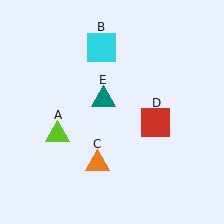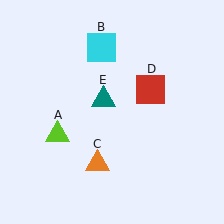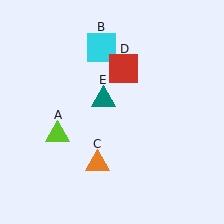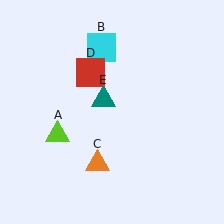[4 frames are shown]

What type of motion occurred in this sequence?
The red square (object D) rotated counterclockwise around the center of the scene.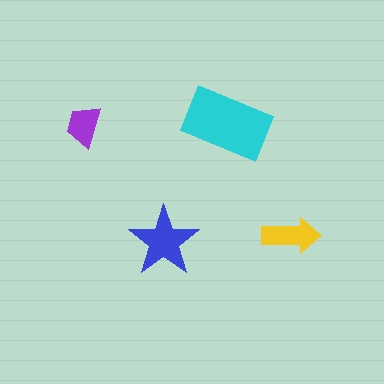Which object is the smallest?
The purple trapezoid.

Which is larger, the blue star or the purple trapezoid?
The blue star.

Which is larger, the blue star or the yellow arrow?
The blue star.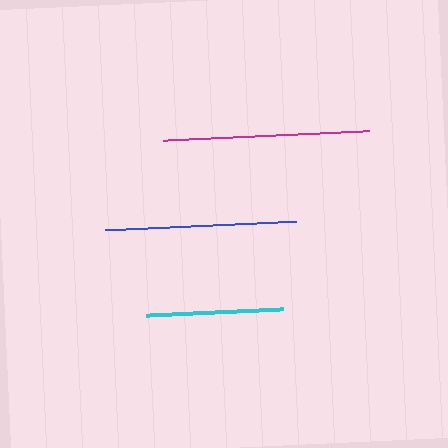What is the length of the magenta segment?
The magenta segment is approximately 206 pixels long.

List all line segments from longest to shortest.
From longest to shortest: magenta, blue, cyan.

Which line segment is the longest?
The magenta line is the longest at approximately 206 pixels.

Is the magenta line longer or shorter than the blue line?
The magenta line is longer than the blue line.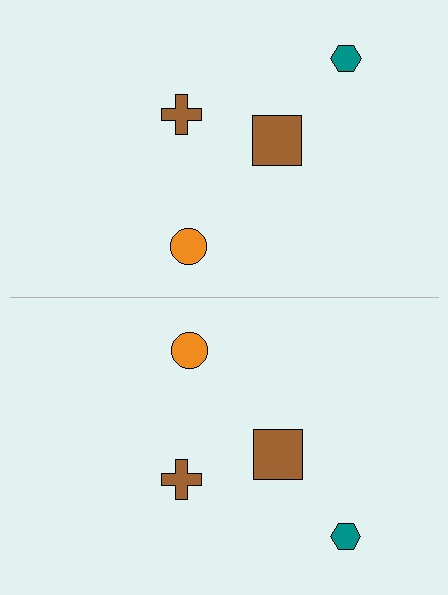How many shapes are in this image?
There are 8 shapes in this image.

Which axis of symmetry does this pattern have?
The pattern has a horizontal axis of symmetry running through the center of the image.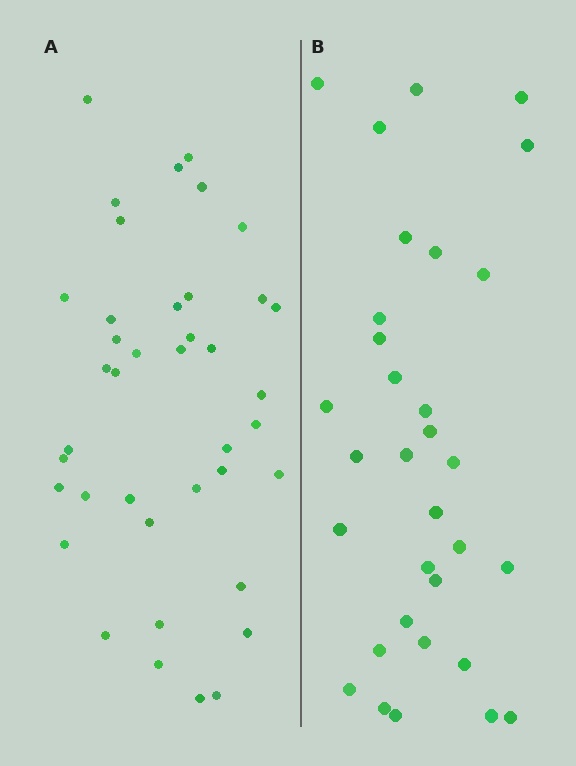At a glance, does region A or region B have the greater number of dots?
Region A (the left region) has more dots.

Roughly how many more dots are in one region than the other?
Region A has roughly 8 or so more dots than region B.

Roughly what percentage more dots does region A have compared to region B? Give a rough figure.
About 25% more.